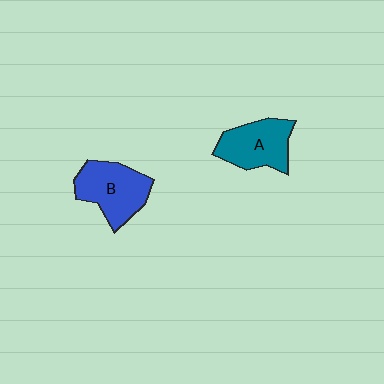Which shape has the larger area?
Shape B (blue).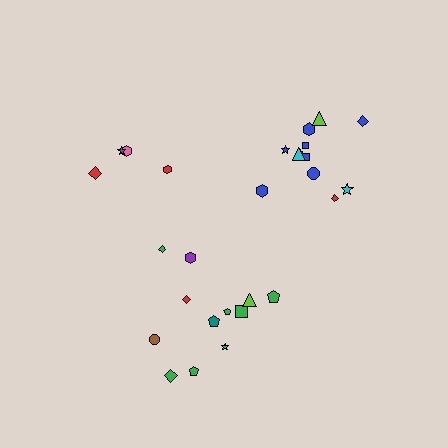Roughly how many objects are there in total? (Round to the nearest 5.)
Roughly 30 objects in total.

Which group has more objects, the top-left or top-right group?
The top-right group.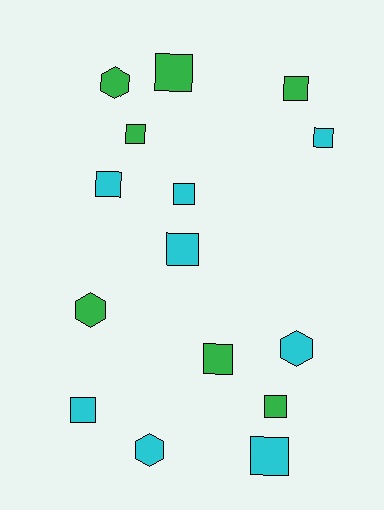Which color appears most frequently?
Cyan, with 8 objects.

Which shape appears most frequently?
Square, with 11 objects.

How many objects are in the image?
There are 15 objects.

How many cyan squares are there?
There are 6 cyan squares.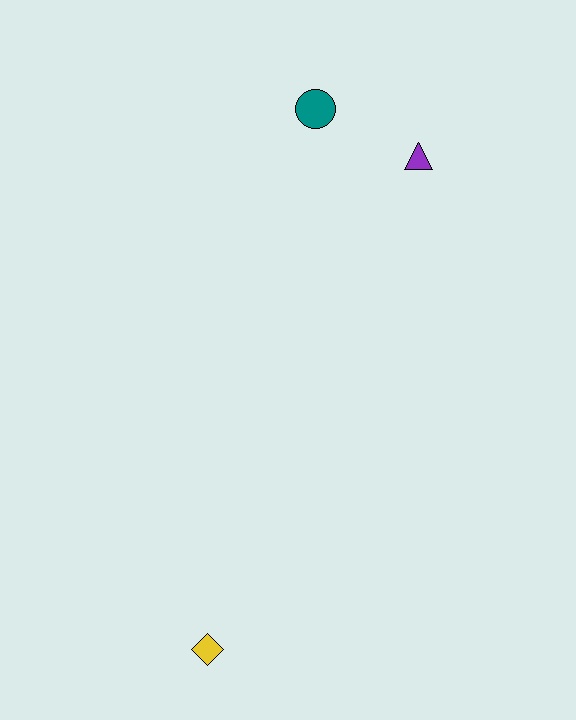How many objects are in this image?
There are 3 objects.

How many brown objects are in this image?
There are no brown objects.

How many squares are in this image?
There are no squares.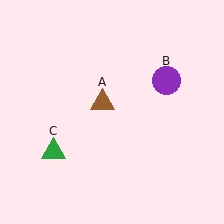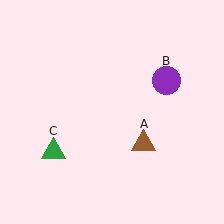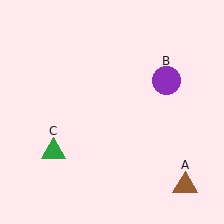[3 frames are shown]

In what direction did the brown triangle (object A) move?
The brown triangle (object A) moved down and to the right.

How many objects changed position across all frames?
1 object changed position: brown triangle (object A).